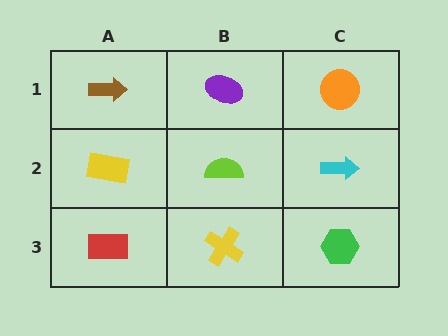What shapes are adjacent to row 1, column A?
A yellow rectangle (row 2, column A), a purple ellipse (row 1, column B).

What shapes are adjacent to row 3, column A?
A yellow rectangle (row 2, column A), a yellow cross (row 3, column B).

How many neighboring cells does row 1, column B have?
3.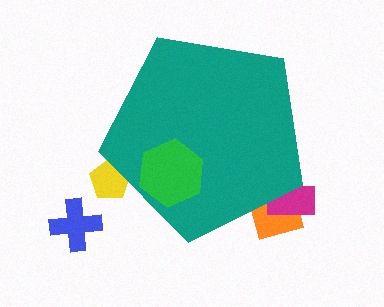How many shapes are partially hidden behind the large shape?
3 shapes are partially hidden.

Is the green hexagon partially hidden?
No, the green hexagon is fully visible.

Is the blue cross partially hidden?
No, the blue cross is fully visible.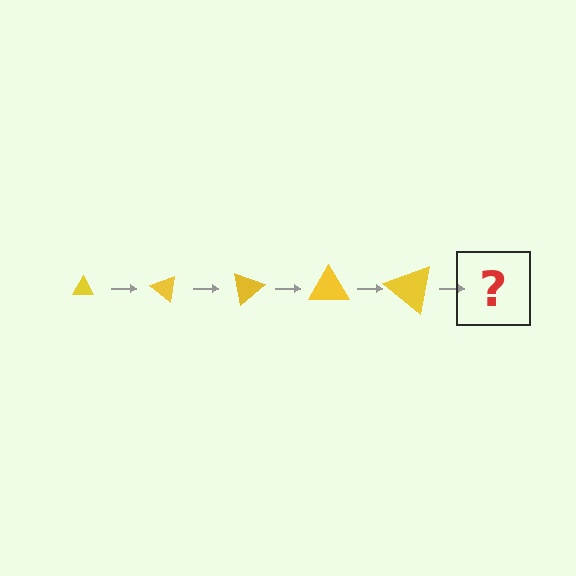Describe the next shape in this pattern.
It should be a triangle, larger than the previous one and rotated 200 degrees from the start.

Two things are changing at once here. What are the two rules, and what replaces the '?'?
The two rules are that the triangle grows larger each step and it rotates 40 degrees each step. The '?' should be a triangle, larger than the previous one and rotated 200 degrees from the start.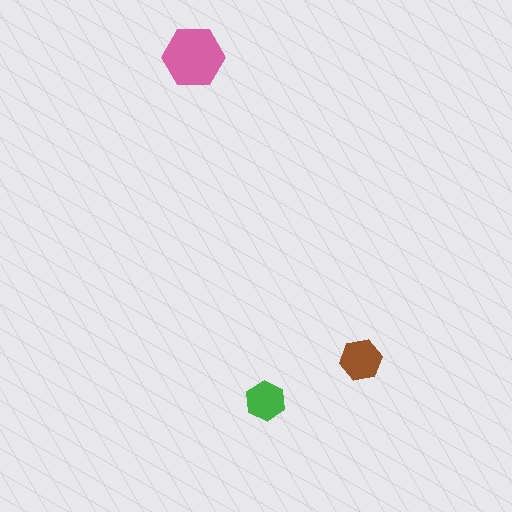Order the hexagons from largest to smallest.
the pink one, the brown one, the green one.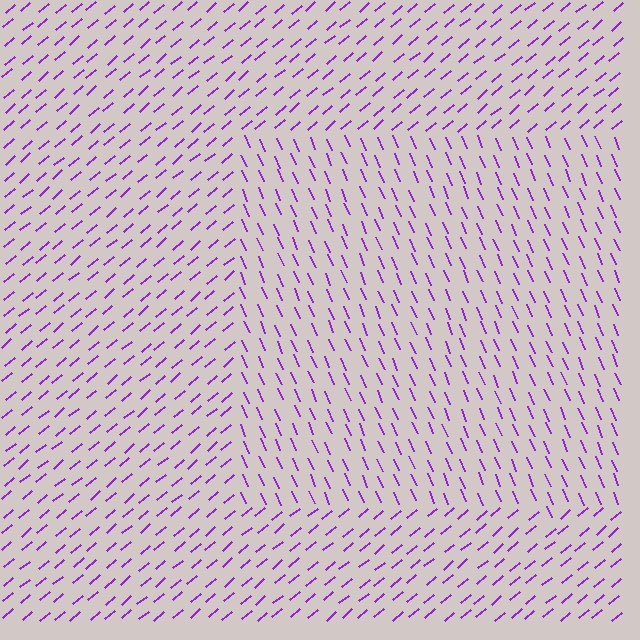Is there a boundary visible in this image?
Yes, there is a texture boundary formed by a change in line orientation.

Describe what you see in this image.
The image is filled with small purple line segments. A rectangle region in the image has lines oriented differently from the surrounding lines, creating a visible texture boundary.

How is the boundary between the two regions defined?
The boundary is defined purely by a change in line orientation (approximately 73 degrees difference). All lines are the same color and thickness.